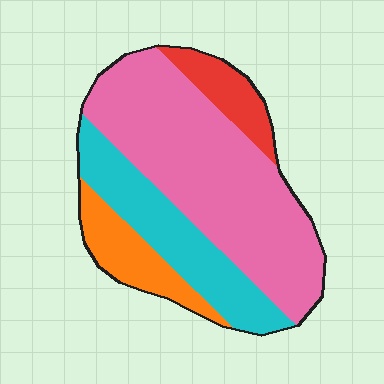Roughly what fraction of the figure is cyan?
Cyan covers about 25% of the figure.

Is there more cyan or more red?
Cyan.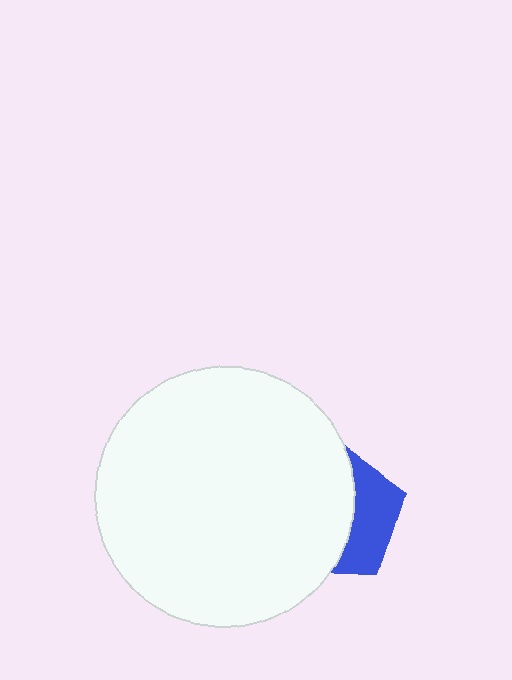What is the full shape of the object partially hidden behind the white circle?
The partially hidden object is a blue pentagon.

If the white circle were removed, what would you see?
You would see the complete blue pentagon.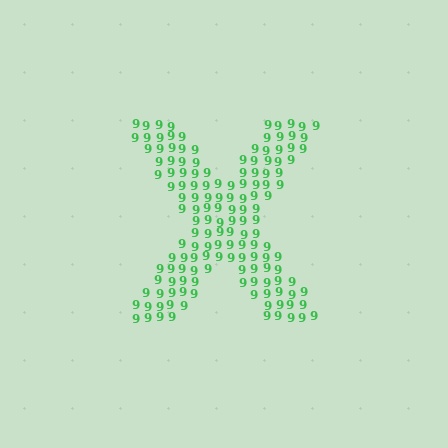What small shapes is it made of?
It is made of small digit 9's.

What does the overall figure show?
The overall figure shows the letter X.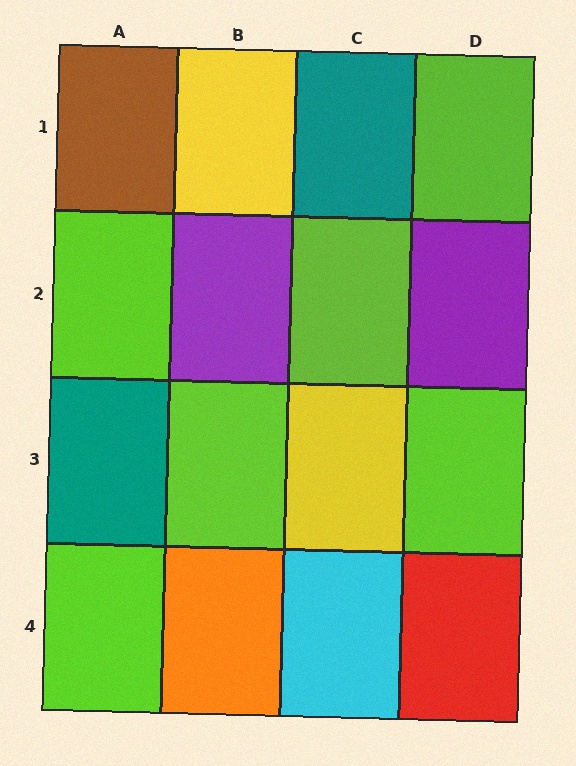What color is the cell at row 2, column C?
Lime.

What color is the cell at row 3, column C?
Yellow.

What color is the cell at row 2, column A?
Lime.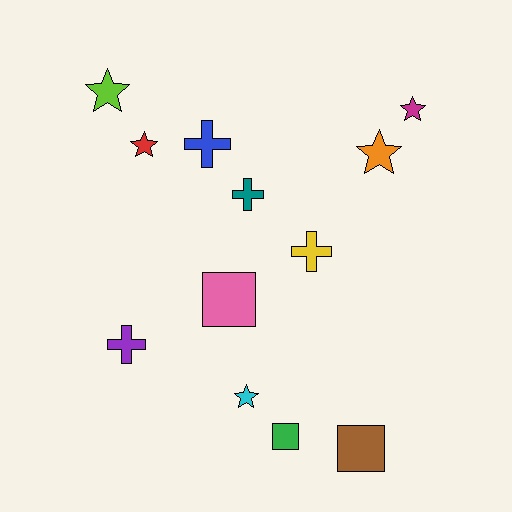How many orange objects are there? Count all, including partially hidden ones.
There is 1 orange object.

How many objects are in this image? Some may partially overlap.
There are 12 objects.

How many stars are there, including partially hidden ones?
There are 5 stars.